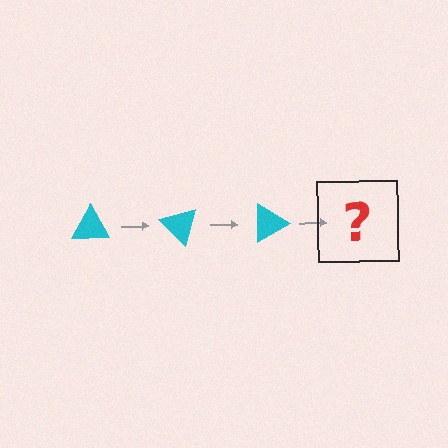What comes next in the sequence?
The next element should be a cyan triangle rotated 135 degrees.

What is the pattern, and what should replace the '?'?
The pattern is that the triangle rotates 45 degrees each step. The '?' should be a cyan triangle rotated 135 degrees.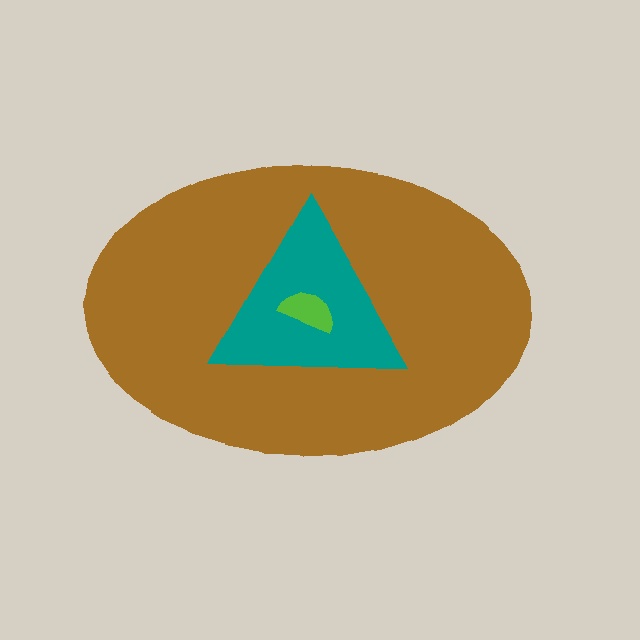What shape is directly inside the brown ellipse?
The teal triangle.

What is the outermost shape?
The brown ellipse.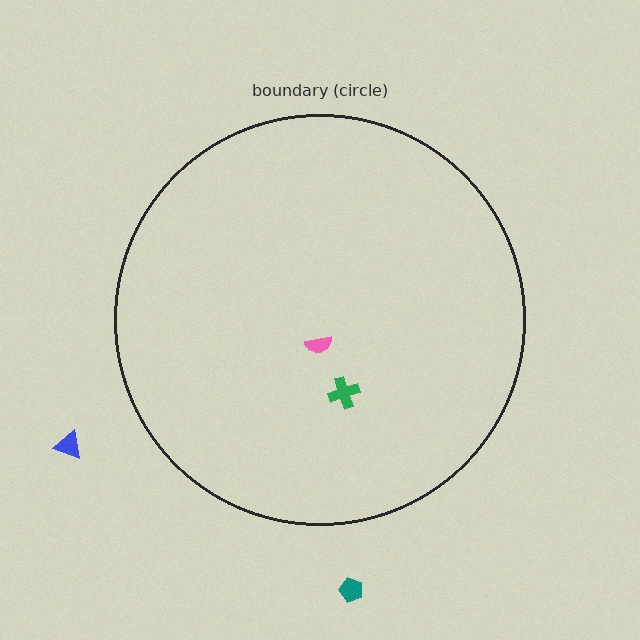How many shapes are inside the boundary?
2 inside, 2 outside.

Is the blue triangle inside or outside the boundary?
Outside.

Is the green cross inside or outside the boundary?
Inside.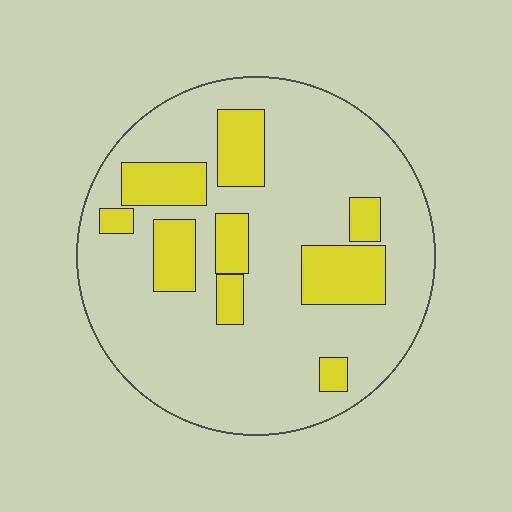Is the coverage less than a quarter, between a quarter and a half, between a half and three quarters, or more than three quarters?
Less than a quarter.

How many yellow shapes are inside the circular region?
9.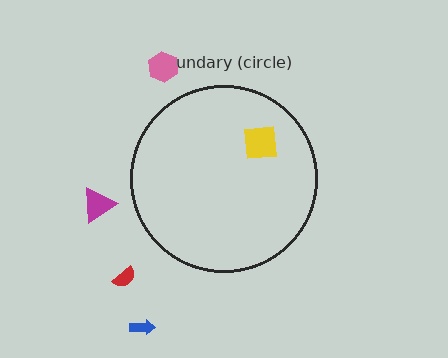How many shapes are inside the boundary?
1 inside, 4 outside.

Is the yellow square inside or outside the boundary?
Inside.